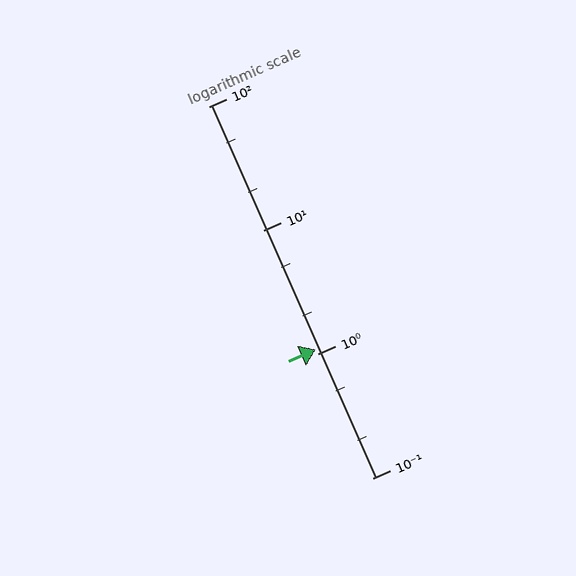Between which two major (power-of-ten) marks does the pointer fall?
The pointer is between 1 and 10.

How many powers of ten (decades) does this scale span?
The scale spans 3 decades, from 0.1 to 100.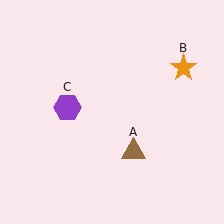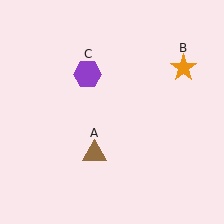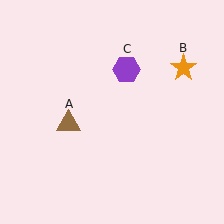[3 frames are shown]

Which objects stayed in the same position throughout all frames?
Orange star (object B) remained stationary.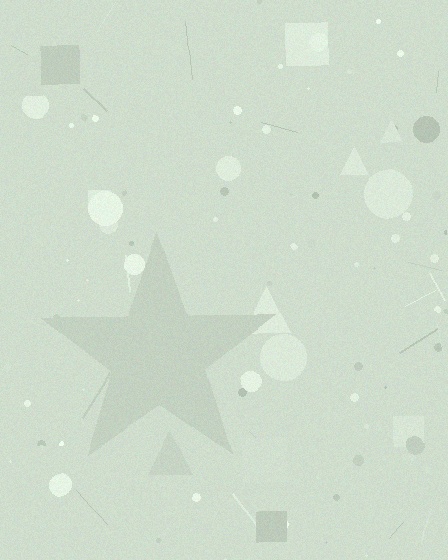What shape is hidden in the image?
A star is hidden in the image.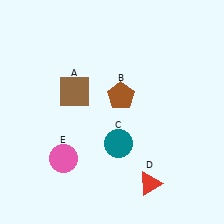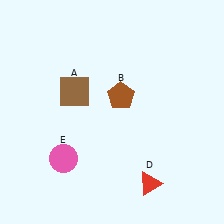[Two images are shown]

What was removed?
The teal circle (C) was removed in Image 2.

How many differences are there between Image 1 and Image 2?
There is 1 difference between the two images.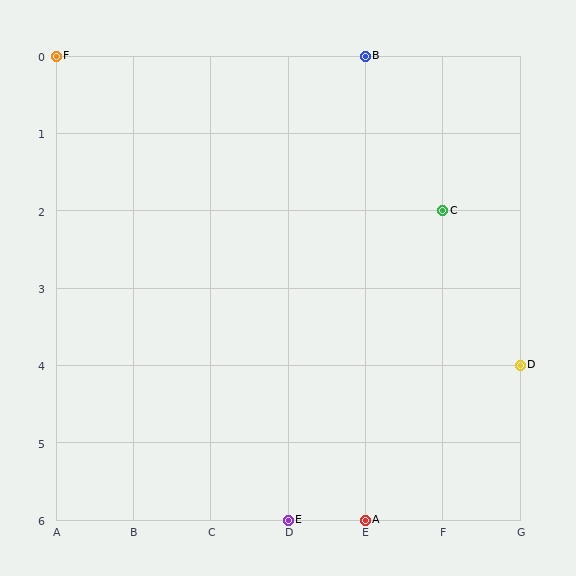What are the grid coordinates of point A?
Point A is at grid coordinates (E, 6).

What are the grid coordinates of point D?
Point D is at grid coordinates (G, 4).